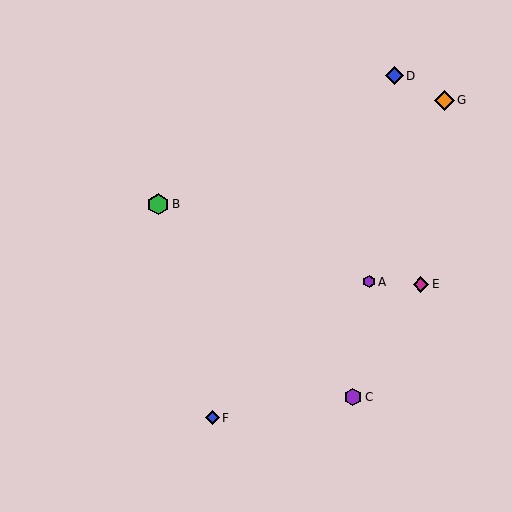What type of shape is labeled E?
Shape E is a magenta diamond.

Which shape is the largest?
The green hexagon (labeled B) is the largest.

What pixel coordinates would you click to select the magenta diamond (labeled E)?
Click at (421, 284) to select the magenta diamond E.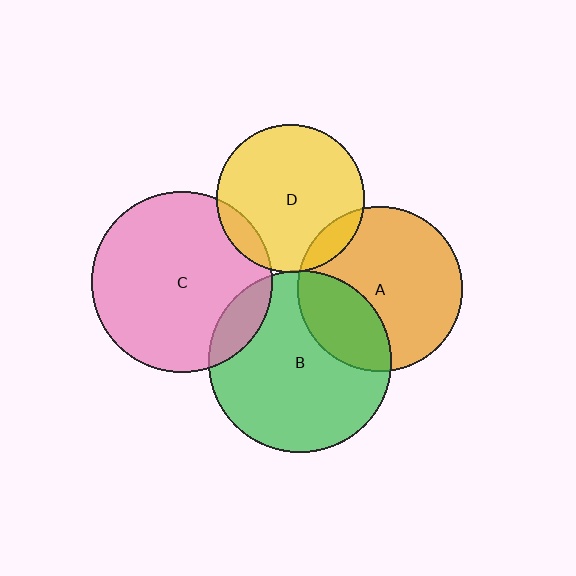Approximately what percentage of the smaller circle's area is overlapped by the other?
Approximately 10%.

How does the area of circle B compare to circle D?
Approximately 1.5 times.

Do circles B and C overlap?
Yes.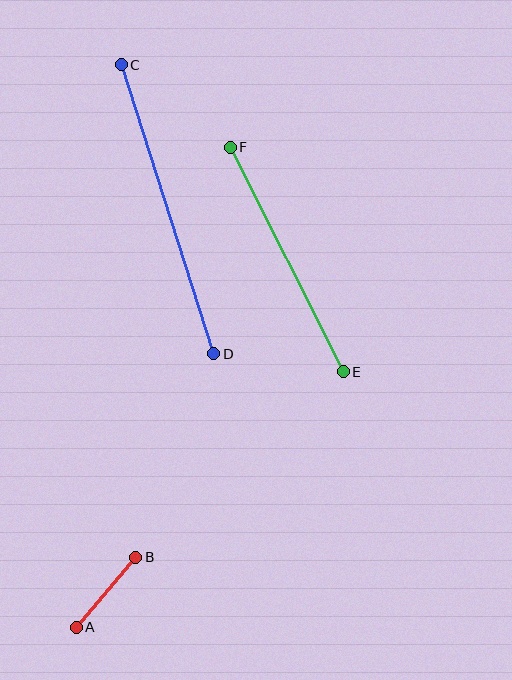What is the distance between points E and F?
The distance is approximately 251 pixels.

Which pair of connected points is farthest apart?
Points C and D are farthest apart.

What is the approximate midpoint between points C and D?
The midpoint is at approximately (168, 209) pixels.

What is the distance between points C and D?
The distance is approximately 303 pixels.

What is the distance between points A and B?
The distance is approximately 92 pixels.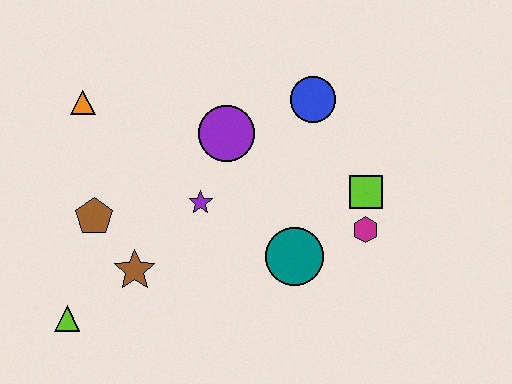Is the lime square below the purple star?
No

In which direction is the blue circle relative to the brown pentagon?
The blue circle is to the right of the brown pentagon.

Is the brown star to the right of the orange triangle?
Yes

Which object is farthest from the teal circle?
The orange triangle is farthest from the teal circle.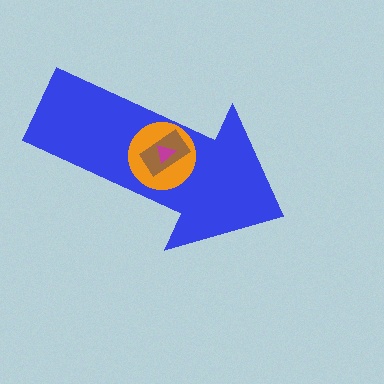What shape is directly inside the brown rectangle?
The magenta triangle.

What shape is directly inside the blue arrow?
The orange circle.